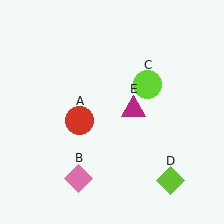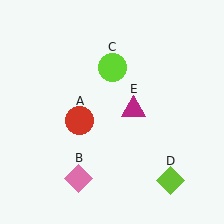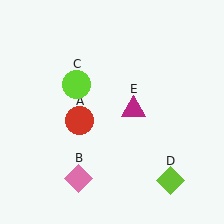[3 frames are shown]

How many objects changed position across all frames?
1 object changed position: lime circle (object C).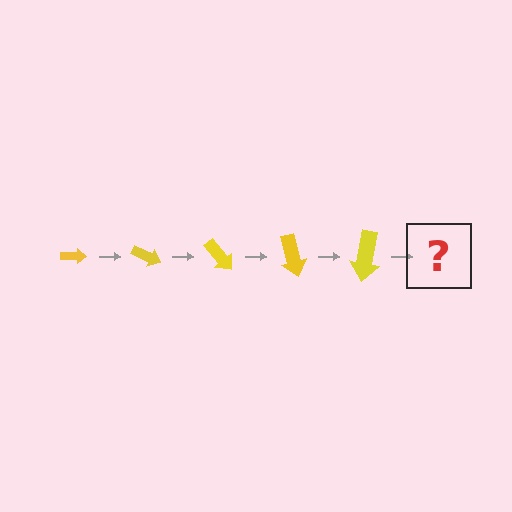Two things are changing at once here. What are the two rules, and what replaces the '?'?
The two rules are that the arrow grows larger each step and it rotates 25 degrees each step. The '?' should be an arrow, larger than the previous one and rotated 125 degrees from the start.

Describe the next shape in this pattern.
It should be an arrow, larger than the previous one and rotated 125 degrees from the start.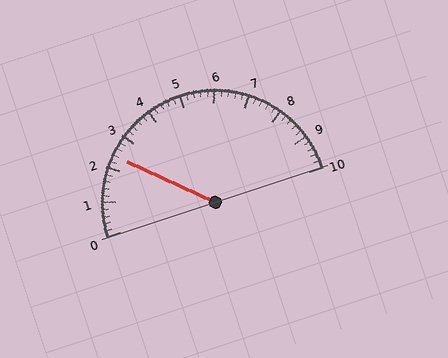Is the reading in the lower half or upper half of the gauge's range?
The reading is in the lower half of the range (0 to 10).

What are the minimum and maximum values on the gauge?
The gauge ranges from 0 to 10.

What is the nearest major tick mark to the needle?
The nearest major tick mark is 2.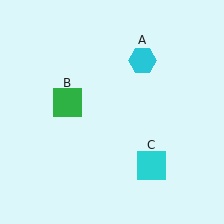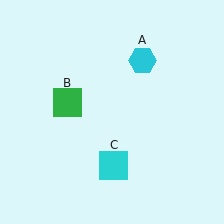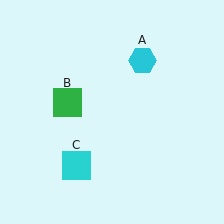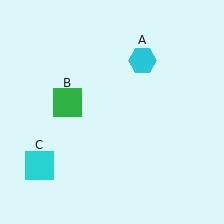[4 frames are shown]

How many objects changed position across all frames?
1 object changed position: cyan square (object C).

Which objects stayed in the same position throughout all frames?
Cyan hexagon (object A) and green square (object B) remained stationary.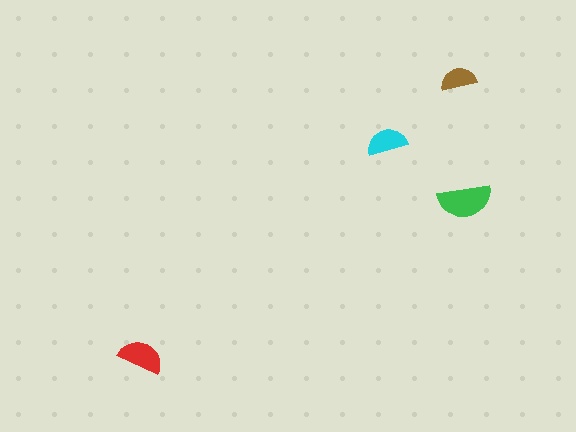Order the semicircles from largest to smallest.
the green one, the red one, the cyan one, the brown one.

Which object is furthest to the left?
The red semicircle is leftmost.